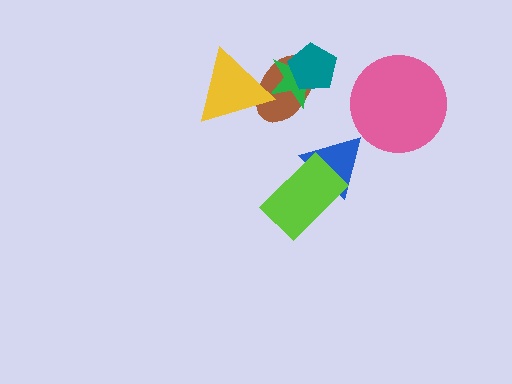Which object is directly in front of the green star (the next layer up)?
The teal pentagon is directly in front of the green star.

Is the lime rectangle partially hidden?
No, no other shape covers it.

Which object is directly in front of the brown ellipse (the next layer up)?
The green star is directly in front of the brown ellipse.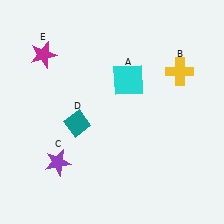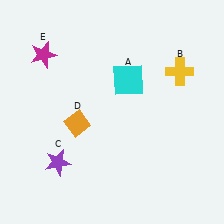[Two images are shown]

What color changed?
The diamond (D) changed from teal in Image 1 to orange in Image 2.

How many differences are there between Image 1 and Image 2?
There is 1 difference between the two images.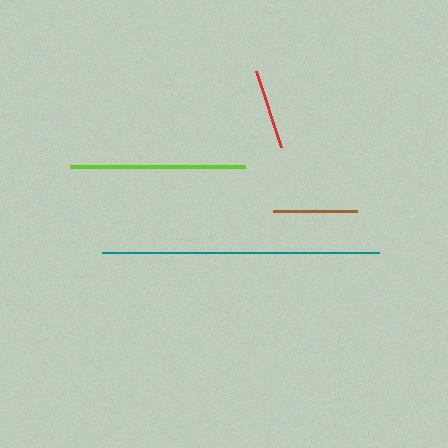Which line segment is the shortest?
The red line is the shortest at approximately 80 pixels.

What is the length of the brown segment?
The brown segment is approximately 84 pixels long.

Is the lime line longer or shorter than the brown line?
The lime line is longer than the brown line.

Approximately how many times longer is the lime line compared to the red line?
The lime line is approximately 2.2 times the length of the red line.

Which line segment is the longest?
The teal line is the longest at approximately 278 pixels.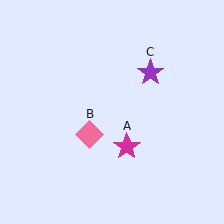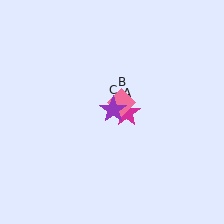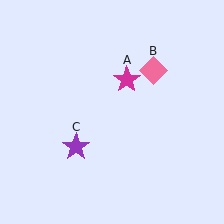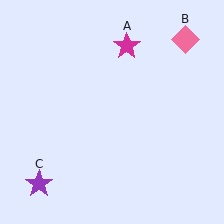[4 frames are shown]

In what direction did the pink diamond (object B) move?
The pink diamond (object B) moved up and to the right.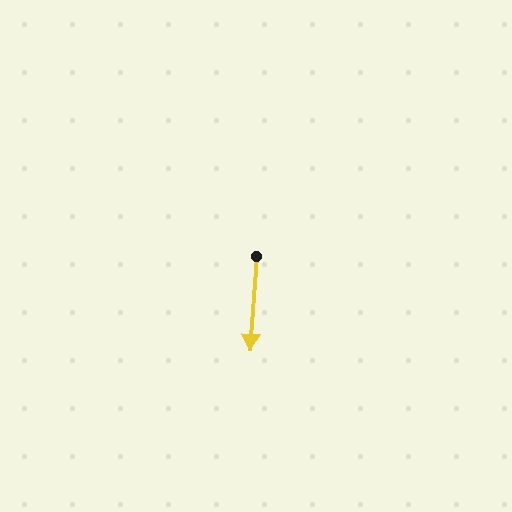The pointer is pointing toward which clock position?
Roughly 6 o'clock.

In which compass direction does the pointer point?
South.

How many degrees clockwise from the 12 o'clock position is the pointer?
Approximately 184 degrees.